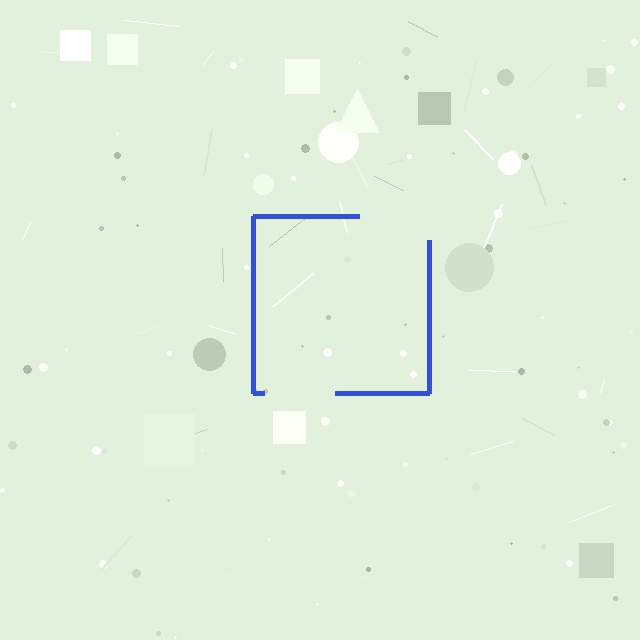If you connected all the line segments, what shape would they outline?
They would outline a square.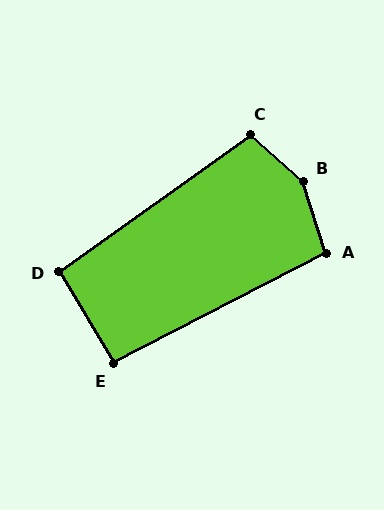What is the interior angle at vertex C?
Approximately 103 degrees (obtuse).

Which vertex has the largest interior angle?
B, at approximately 148 degrees.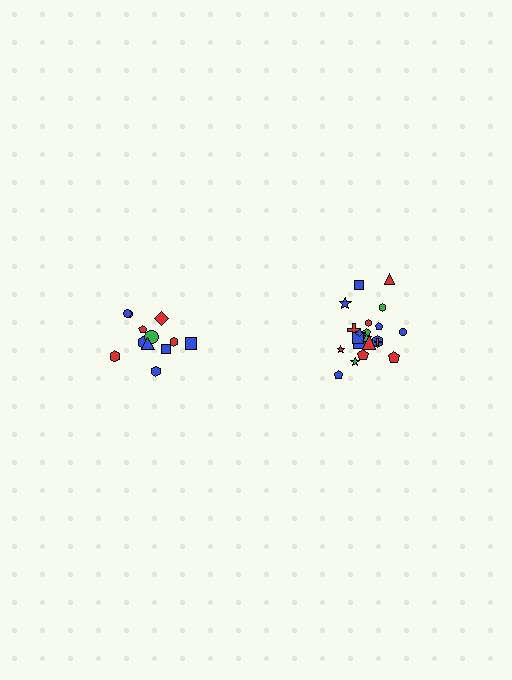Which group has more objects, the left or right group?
The right group.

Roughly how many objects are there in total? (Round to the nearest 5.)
Roughly 35 objects in total.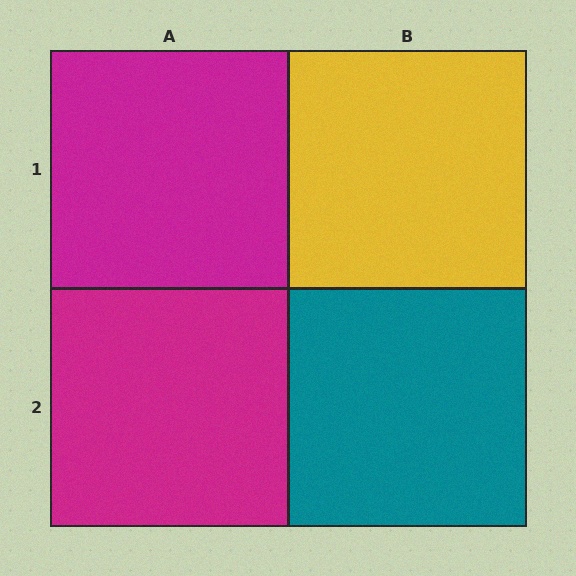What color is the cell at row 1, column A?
Magenta.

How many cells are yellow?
1 cell is yellow.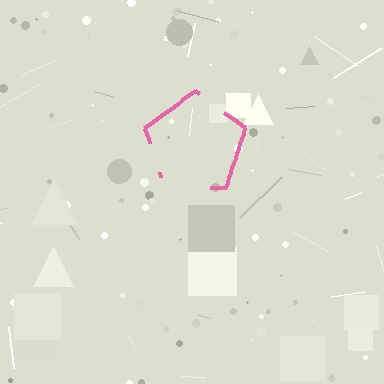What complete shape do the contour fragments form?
The contour fragments form a pentagon.